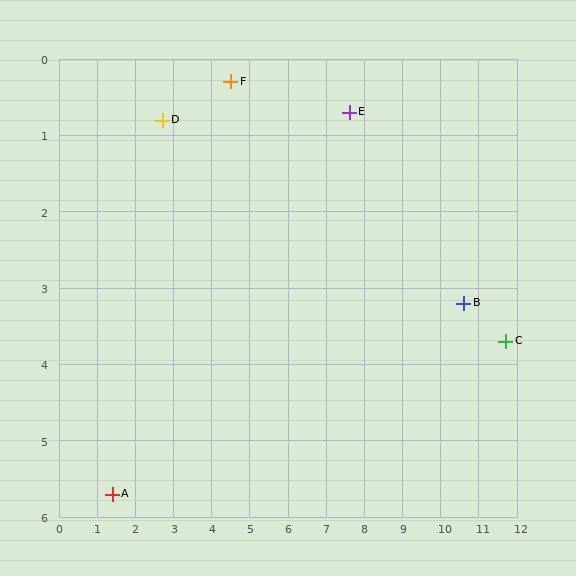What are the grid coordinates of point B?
Point B is at approximately (10.6, 3.2).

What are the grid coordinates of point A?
Point A is at approximately (1.4, 5.7).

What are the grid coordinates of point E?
Point E is at approximately (7.6, 0.7).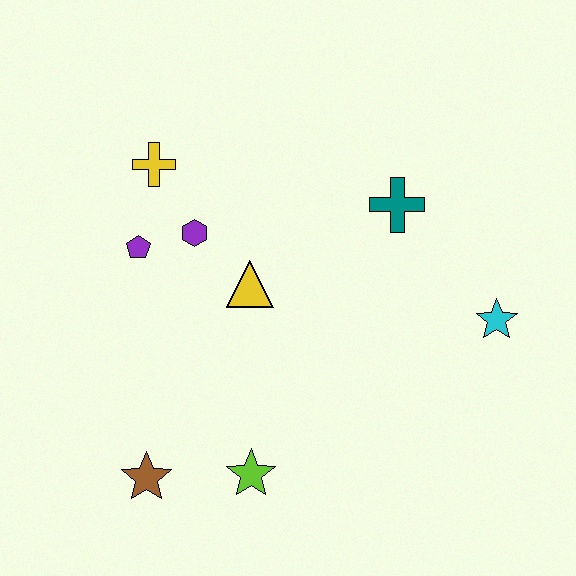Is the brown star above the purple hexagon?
No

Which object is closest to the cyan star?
The teal cross is closest to the cyan star.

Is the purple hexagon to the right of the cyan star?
No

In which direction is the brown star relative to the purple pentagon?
The brown star is below the purple pentagon.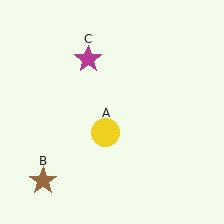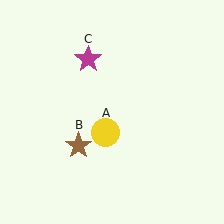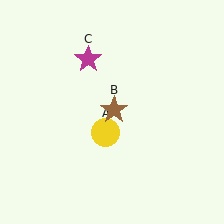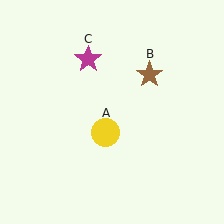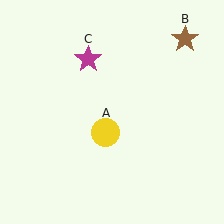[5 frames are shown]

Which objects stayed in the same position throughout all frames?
Yellow circle (object A) and magenta star (object C) remained stationary.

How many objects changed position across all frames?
1 object changed position: brown star (object B).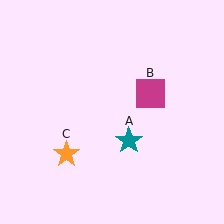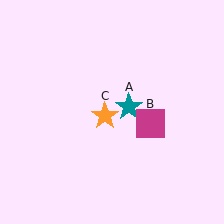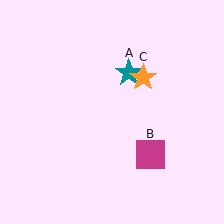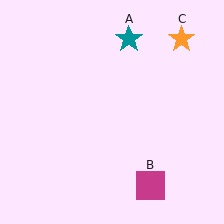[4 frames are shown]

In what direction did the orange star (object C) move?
The orange star (object C) moved up and to the right.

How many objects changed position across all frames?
3 objects changed position: teal star (object A), magenta square (object B), orange star (object C).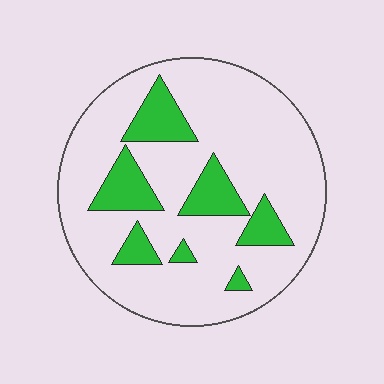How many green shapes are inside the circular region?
7.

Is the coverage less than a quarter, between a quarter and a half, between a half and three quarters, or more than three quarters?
Less than a quarter.